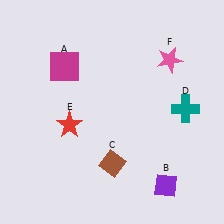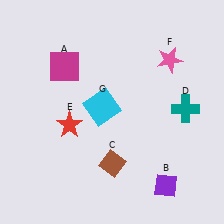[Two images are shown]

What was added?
A cyan square (G) was added in Image 2.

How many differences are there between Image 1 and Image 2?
There is 1 difference between the two images.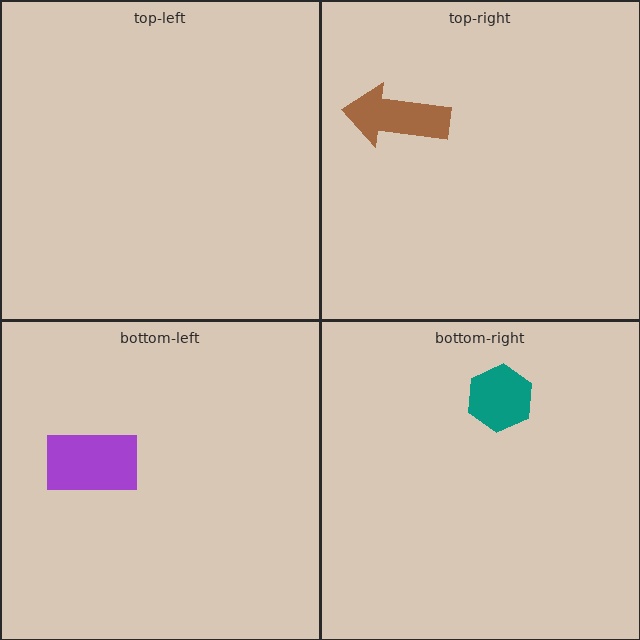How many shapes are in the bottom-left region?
1.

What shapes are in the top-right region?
The brown arrow.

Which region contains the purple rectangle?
The bottom-left region.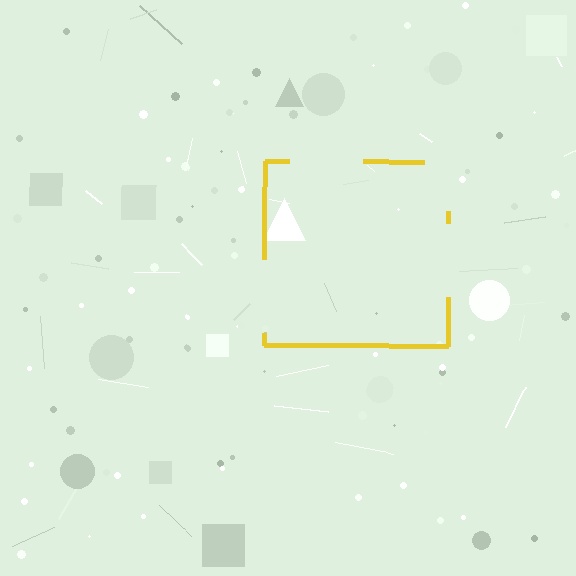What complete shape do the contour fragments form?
The contour fragments form a square.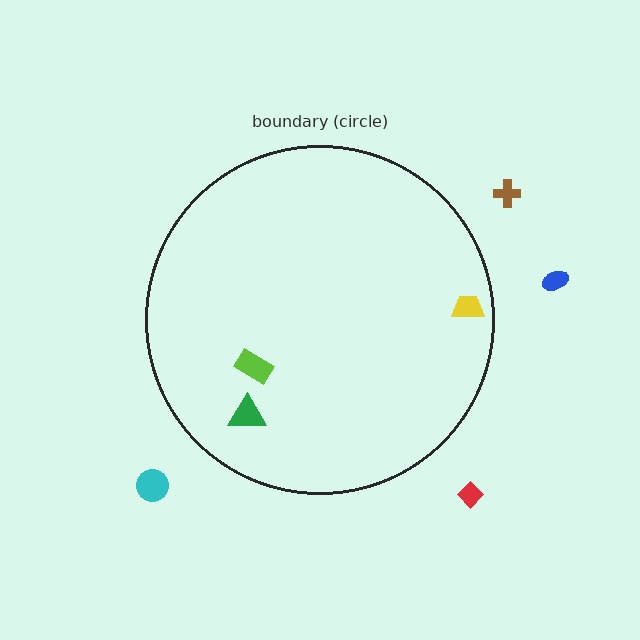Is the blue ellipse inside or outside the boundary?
Outside.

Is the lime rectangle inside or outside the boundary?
Inside.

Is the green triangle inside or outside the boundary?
Inside.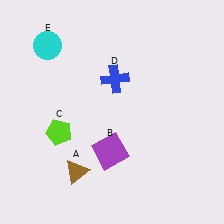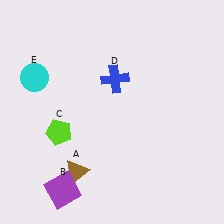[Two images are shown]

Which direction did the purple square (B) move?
The purple square (B) moved left.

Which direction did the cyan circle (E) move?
The cyan circle (E) moved down.